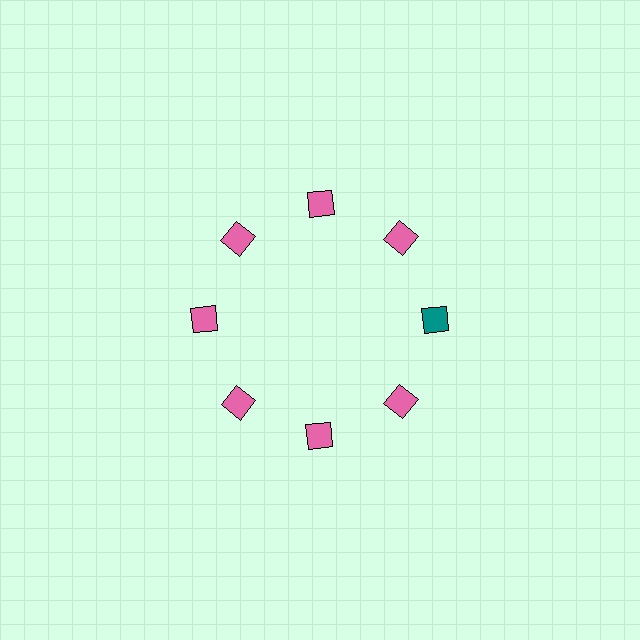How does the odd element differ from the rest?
It has a different color: teal instead of pink.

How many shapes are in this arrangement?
There are 8 shapes arranged in a ring pattern.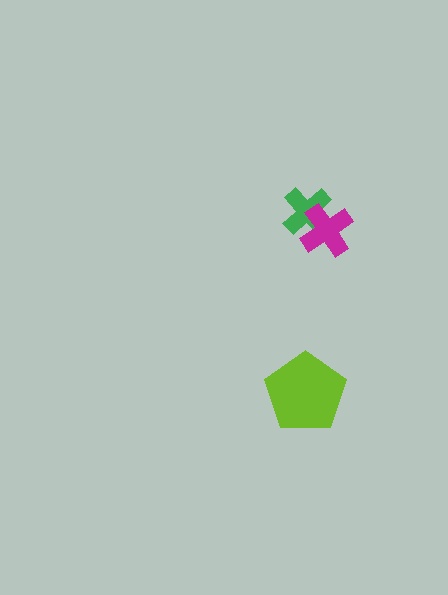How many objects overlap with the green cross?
1 object overlaps with the green cross.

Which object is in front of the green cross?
The magenta cross is in front of the green cross.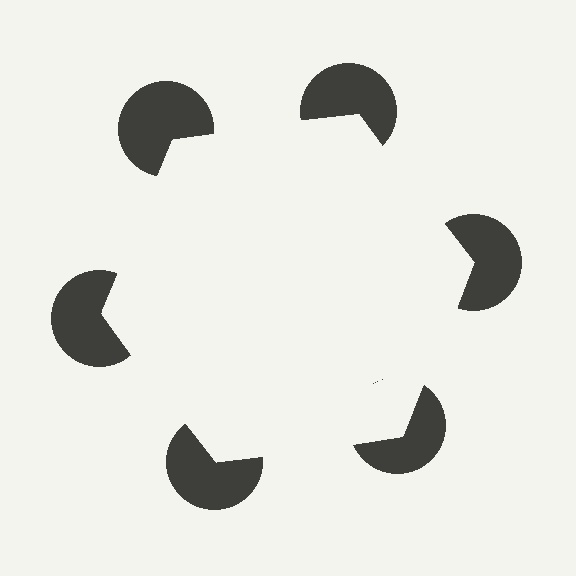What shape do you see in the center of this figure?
An illusory hexagon — its edges are inferred from the aligned wedge cuts in the pac-man discs, not physically drawn.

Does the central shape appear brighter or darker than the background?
It typically appears slightly brighter than the background, even though no actual brightness change is drawn.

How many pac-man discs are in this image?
There are 6 — one at each vertex of the illusory hexagon.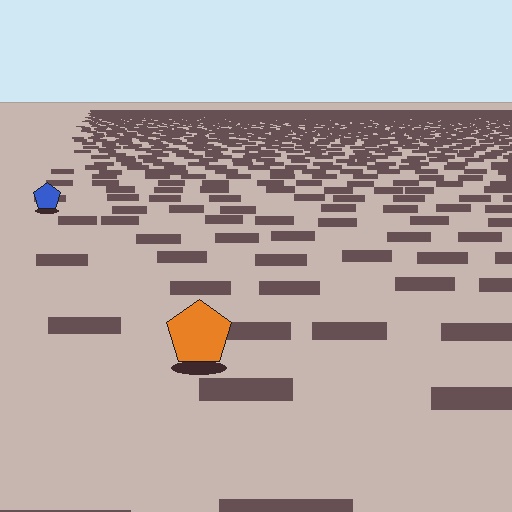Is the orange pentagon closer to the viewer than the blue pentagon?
Yes. The orange pentagon is closer — you can tell from the texture gradient: the ground texture is coarser near it.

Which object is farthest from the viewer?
The blue pentagon is farthest from the viewer. It appears smaller and the ground texture around it is denser.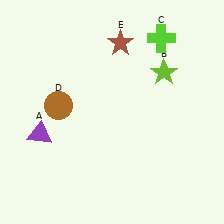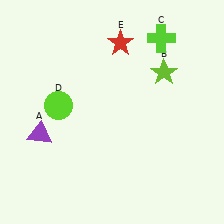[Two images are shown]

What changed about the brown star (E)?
In Image 1, E is brown. In Image 2, it changed to red.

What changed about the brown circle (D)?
In Image 1, D is brown. In Image 2, it changed to lime.